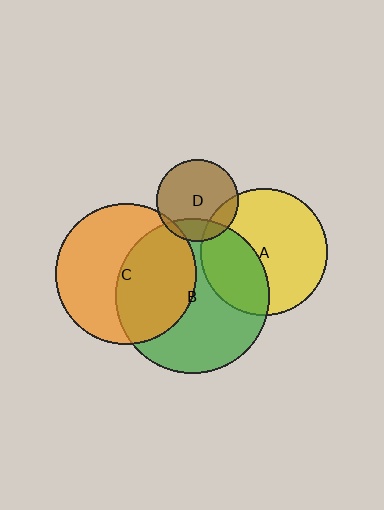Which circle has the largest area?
Circle B (green).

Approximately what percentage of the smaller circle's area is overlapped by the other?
Approximately 45%.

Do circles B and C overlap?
Yes.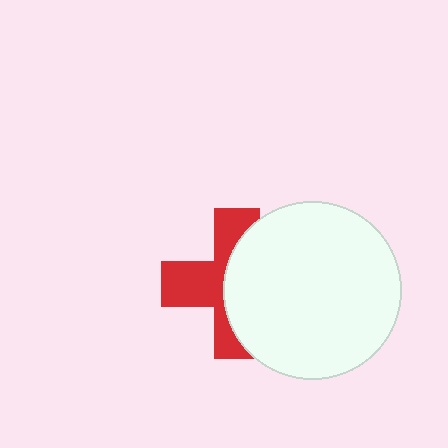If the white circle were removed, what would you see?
You would see the complete red cross.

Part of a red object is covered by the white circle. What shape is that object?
It is a cross.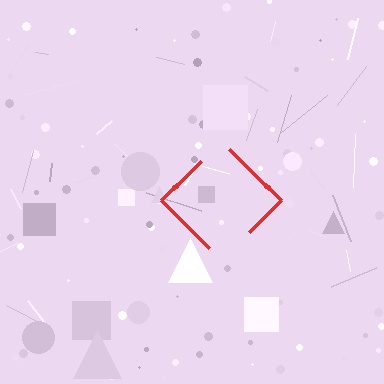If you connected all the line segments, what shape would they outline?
They would outline a diamond.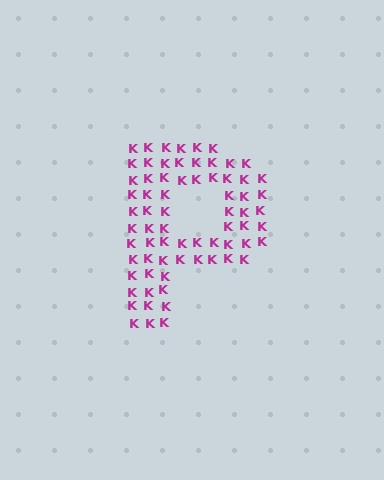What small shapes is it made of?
It is made of small letter K's.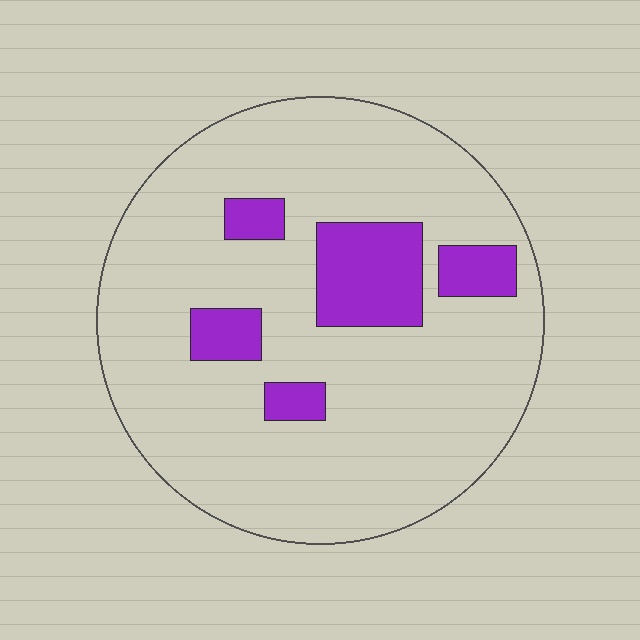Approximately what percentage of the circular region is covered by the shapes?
Approximately 15%.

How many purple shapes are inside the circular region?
5.